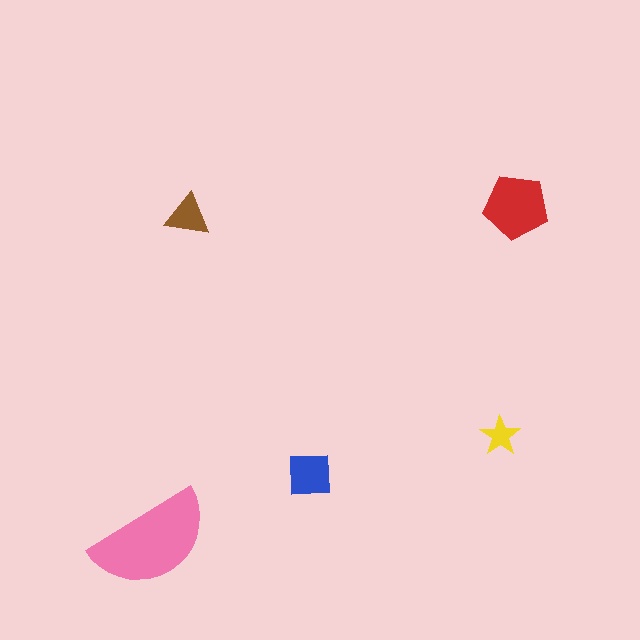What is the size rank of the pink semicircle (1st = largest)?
1st.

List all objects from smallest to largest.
The yellow star, the brown triangle, the blue square, the red pentagon, the pink semicircle.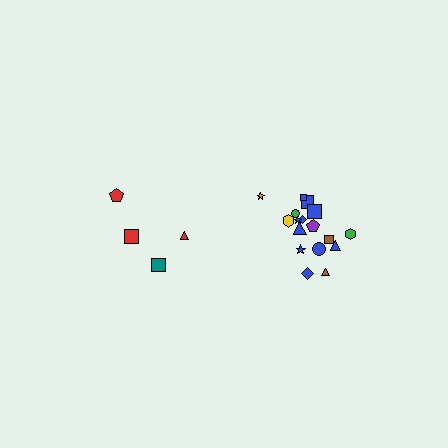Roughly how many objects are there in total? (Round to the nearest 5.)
Roughly 20 objects in total.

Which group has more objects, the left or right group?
The right group.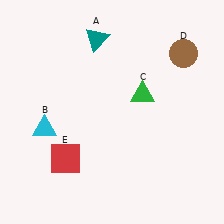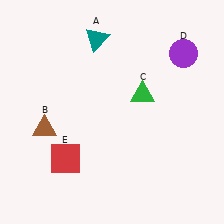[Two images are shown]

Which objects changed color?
B changed from cyan to brown. D changed from brown to purple.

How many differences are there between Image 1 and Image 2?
There are 2 differences between the two images.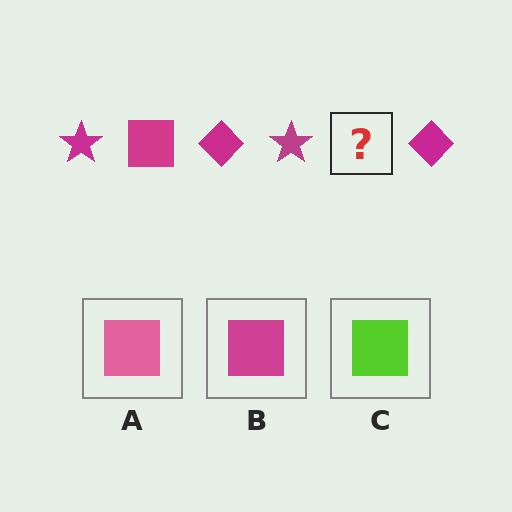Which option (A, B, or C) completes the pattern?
B.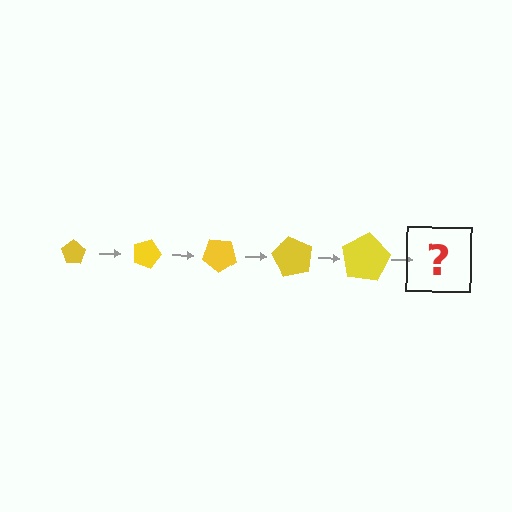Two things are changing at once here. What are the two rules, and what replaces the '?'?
The two rules are that the pentagon grows larger each step and it rotates 20 degrees each step. The '?' should be a pentagon, larger than the previous one and rotated 100 degrees from the start.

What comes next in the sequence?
The next element should be a pentagon, larger than the previous one and rotated 100 degrees from the start.